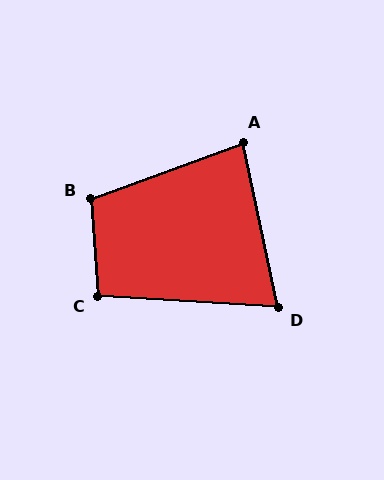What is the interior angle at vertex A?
Approximately 82 degrees (acute).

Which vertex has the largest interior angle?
B, at approximately 106 degrees.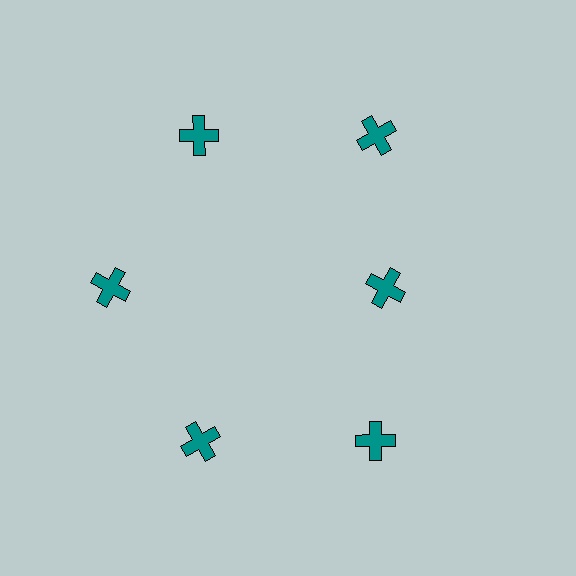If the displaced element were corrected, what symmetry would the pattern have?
It would have 6-fold rotational symmetry — the pattern would map onto itself every 60 degrees.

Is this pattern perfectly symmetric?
No. The 6 teal crosses are arranged in a ring, but one element near the 3 o'clock position is pulled inward toward the center, breaking the 6-fold rotational symmetry.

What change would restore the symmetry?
The symmetry would be restored by moving it outward, back onto the ring so that all 6 crosses sit at equal angles and equal distance from the center.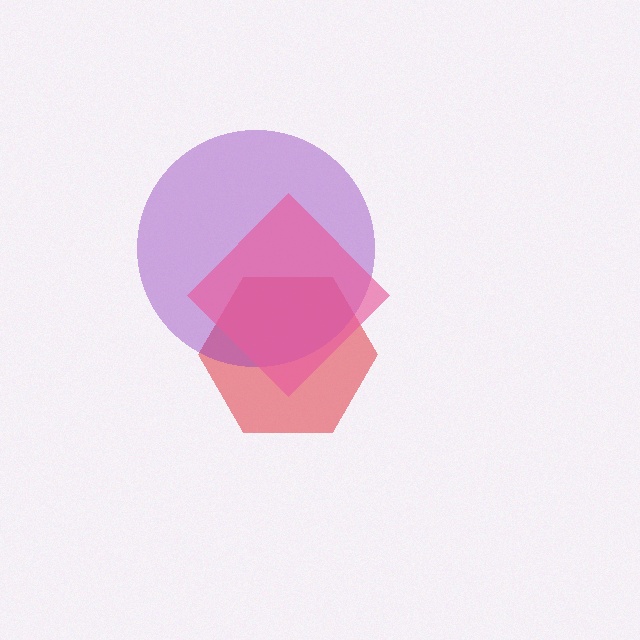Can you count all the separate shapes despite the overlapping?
Yes, there are 3 separate shapes.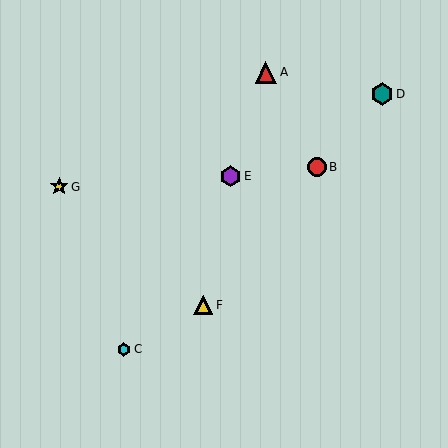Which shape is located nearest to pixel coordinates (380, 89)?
The teal hexagon (labeled D) at (382, 94) is nearest to that location.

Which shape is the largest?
The teal hexagon (labeled D) is the largest.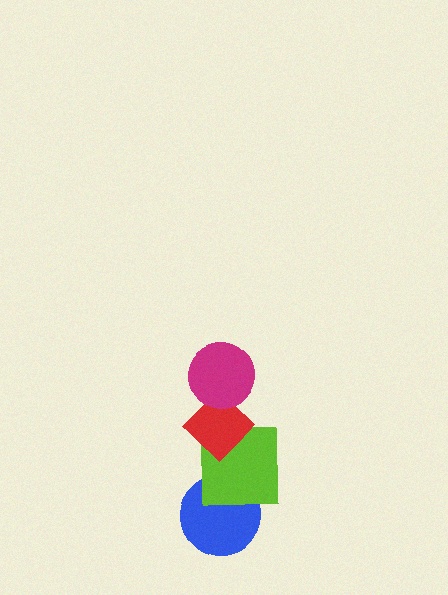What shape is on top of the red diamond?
The magenta circle is on top of the red diamond.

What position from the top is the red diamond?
The red diamond is 2nd from the top.